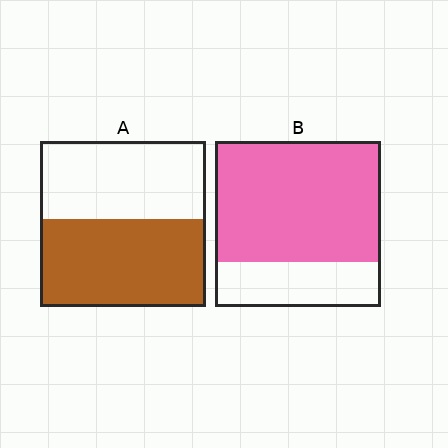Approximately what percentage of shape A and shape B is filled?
A is approximately 55% and B is approximately 75%.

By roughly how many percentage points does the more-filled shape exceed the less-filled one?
By roughly 20 percentage points (B over A).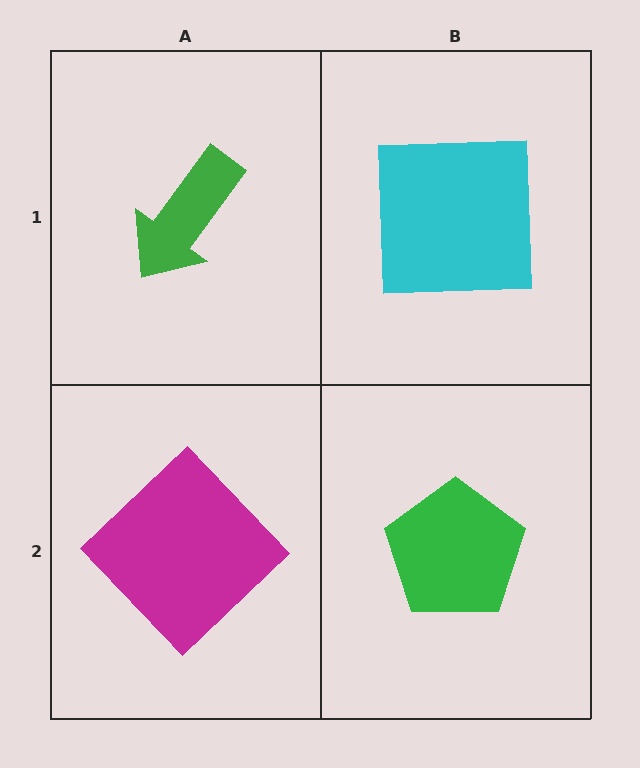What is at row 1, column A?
A green arrow.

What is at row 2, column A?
A magenta diamond.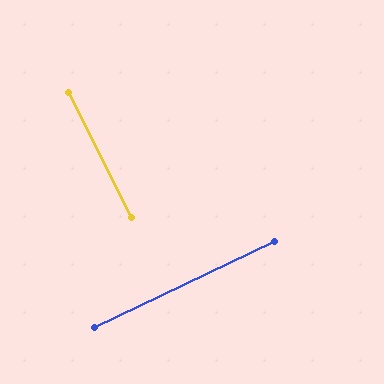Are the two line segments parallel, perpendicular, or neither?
Perpendicular — they meet at approximately 89°.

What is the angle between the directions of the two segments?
Approximately 89 degrees.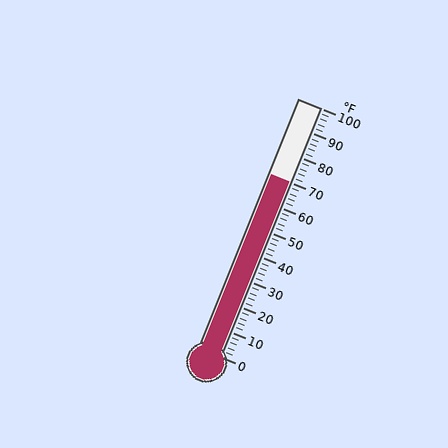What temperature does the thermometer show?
The thermometer shows approximately 70°F.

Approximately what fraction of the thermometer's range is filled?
The thermometer is filled to approximately 70% of its range.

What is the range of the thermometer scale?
The thermometer scale ranges from 0°F to 100°F.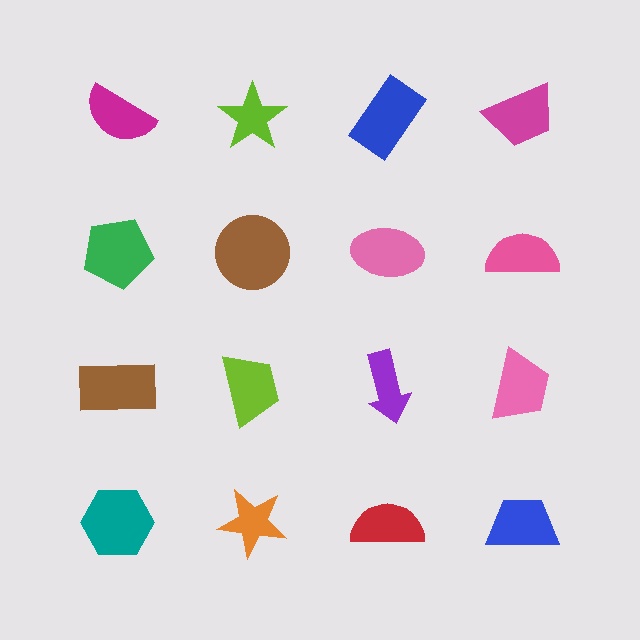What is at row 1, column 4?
A magenta trapezoid.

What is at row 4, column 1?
A teal hexagon.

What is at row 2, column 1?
A green pentagon.